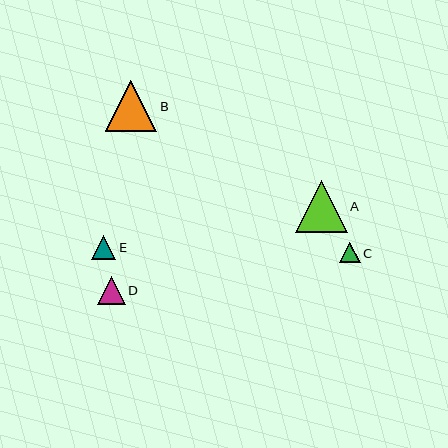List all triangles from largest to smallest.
From largest to smallest: A, B, D, E, C.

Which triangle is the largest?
Triangle A is the largest with a size of approximately 52 pixels.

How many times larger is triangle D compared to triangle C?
Triangle D is approximately 1.3 times the size of triangle C.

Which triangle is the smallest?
Triangle C is the smallest with a size of approximately 21 pixels.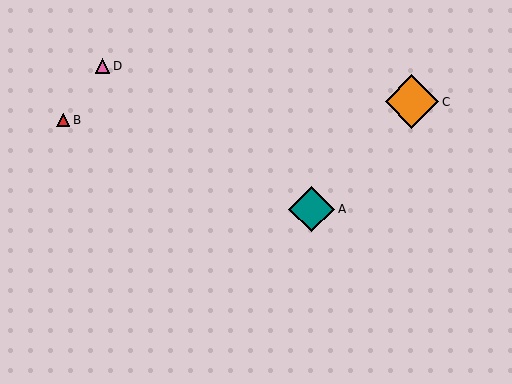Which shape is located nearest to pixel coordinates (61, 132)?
The red triangle (labeled B) at (63, 120) is nearest to that location.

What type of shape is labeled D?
Shape D is a pink triangle.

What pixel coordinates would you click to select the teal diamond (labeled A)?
Click at (312, 209) to select the teal diamond A.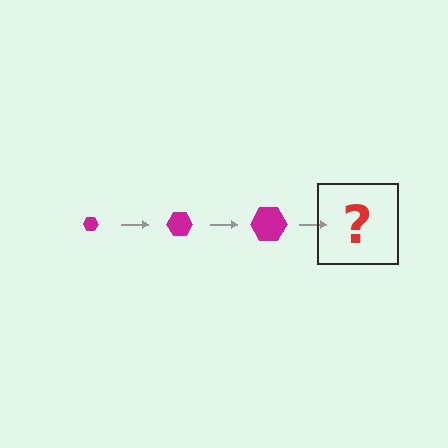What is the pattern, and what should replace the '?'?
The pattern is that the hexagon gets progressively larger each step. The '?' should be a magenta hexagon, larger than the previous one.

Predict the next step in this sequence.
The next step is a magenta hexagon, larger than the previous one.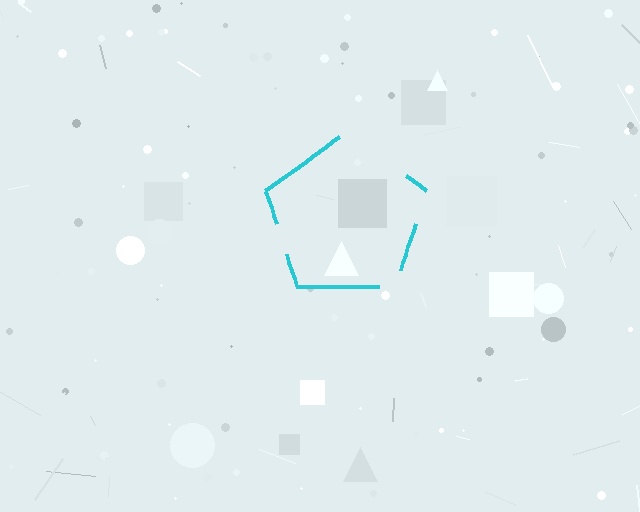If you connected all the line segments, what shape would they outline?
They would outline a pentagon.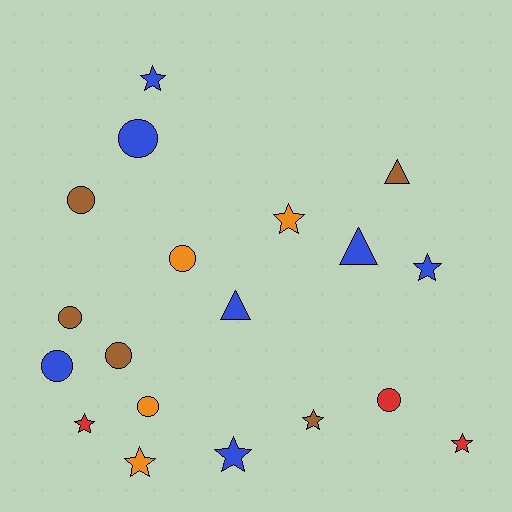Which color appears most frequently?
Blue, with 7 objects.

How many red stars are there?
There are 2 red stars.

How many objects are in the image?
There are 19 objects.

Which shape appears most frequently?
Circle, with 8 objects.